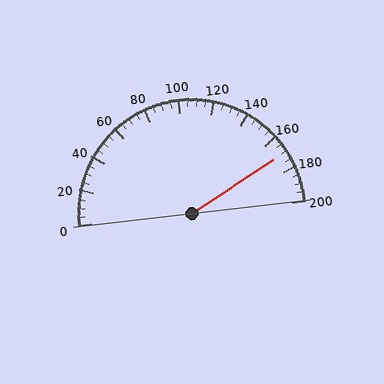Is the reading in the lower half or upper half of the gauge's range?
The reading is in the upper half of the range (0 to 200).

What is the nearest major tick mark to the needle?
The nearest major tick mark is 160.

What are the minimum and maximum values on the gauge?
The gauge ranges from 0 to 200.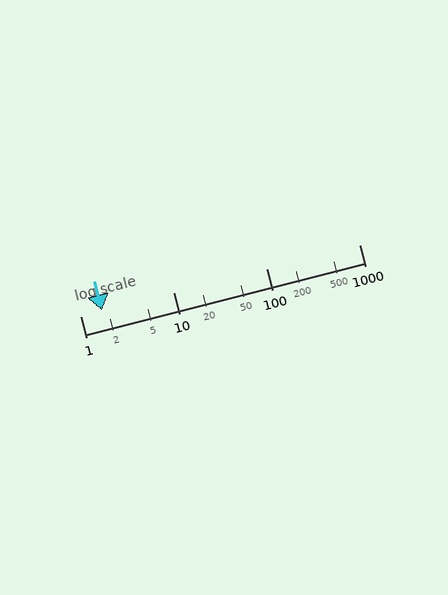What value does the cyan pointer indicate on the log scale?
The pointer indicates approximately 1.7.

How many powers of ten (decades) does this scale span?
The scale spans 3 decades, from 1 to 1000.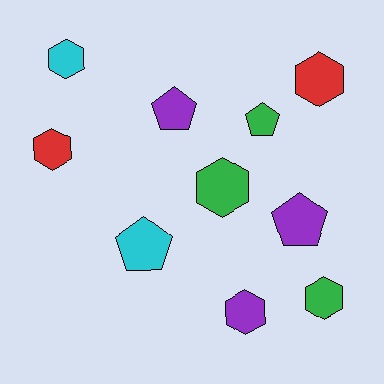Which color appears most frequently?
Purple, with 3 objects.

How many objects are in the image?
There are 10 objects.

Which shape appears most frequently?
Hexagon, with 6 objects.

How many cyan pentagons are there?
There is 1 cyan pentagon.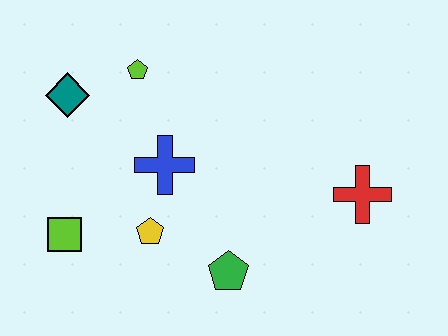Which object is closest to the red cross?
The green pentagon is closest to the red cross.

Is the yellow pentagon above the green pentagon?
Yes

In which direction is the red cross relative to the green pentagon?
The red cross is to the right of the green pentagon.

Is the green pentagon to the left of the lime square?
No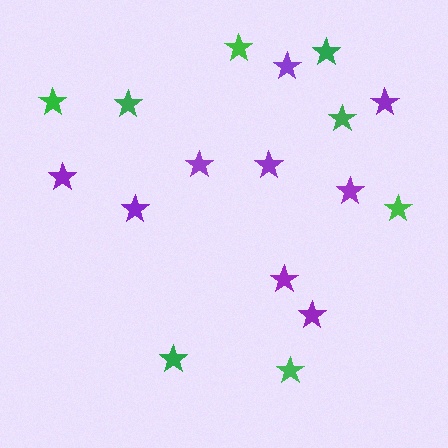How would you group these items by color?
There are 2 groups: one group of purple stars (9) and one group of green stars (8).